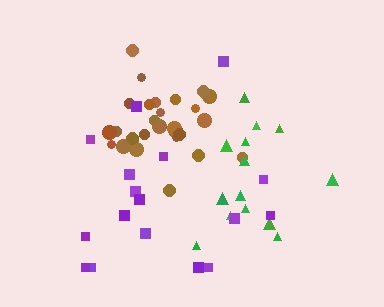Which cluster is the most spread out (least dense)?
Purple.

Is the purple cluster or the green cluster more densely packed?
Green.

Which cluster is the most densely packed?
Brown.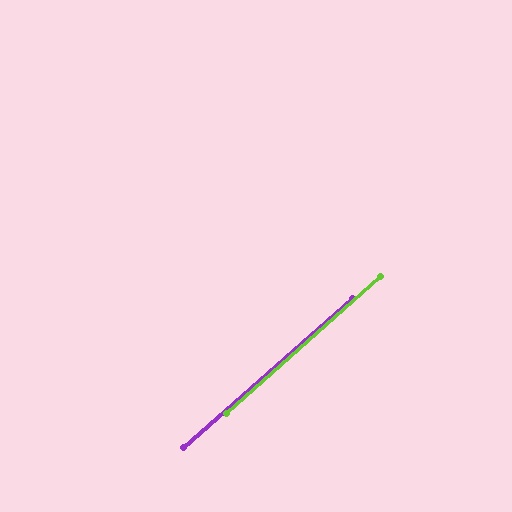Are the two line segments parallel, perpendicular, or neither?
Parallel — their directions differ by only 0.4°.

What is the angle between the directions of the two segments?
Approximately 0 degrees.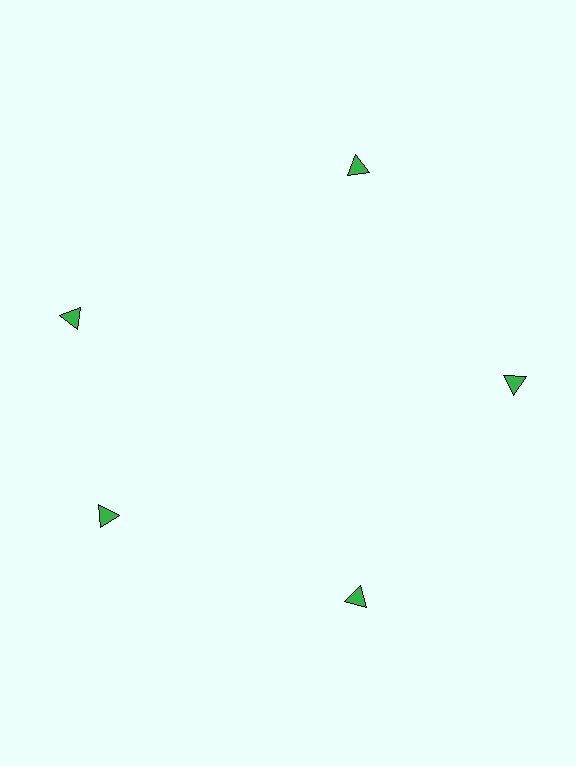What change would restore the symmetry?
The symmetry would be restored by rotating it back into even spacing with its neighbors so that all 5 triangles sit at equal angles and equal distance from the center.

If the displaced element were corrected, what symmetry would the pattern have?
It would have 5-fold rotational symmetry — the pattern would map onto itself every 72 degrees.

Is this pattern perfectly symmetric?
No. The 5 green triangles are arranged in a ring, but one element near the 10 o'clock position is rotated out of alignment along the ring, breaking the 5-fold rotational symmetry.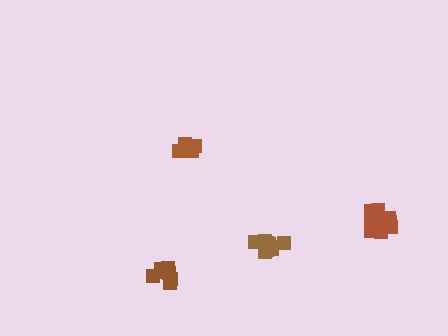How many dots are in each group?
Group 1: 13 dots, Group 2: 7 dots, Group 3: 7 dots, Group 4: 9 dots (36 total).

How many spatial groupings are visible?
There are 4 spatial groupings.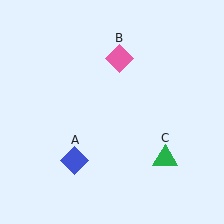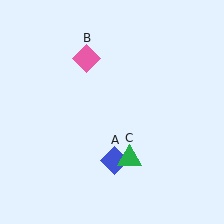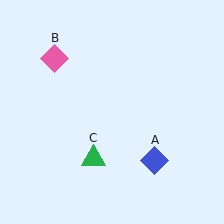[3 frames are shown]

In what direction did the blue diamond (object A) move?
The blue diamond (object A) moved right.